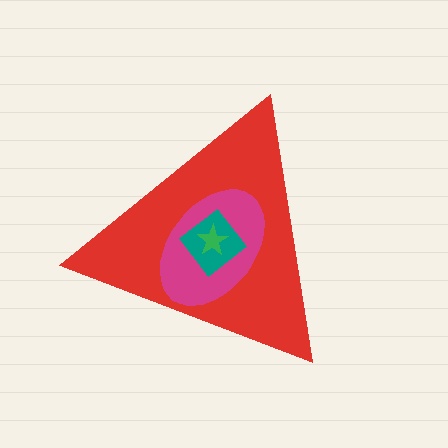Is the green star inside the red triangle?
Yes.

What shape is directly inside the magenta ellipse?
The teal diamond.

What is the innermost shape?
The green star.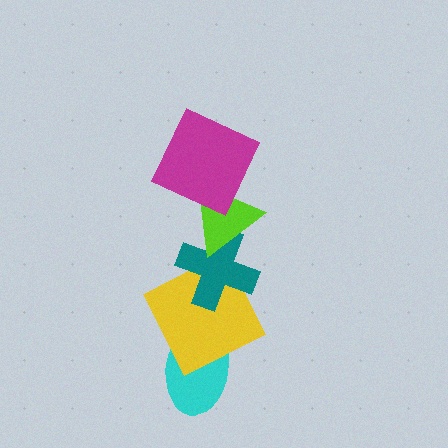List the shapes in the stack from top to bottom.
From top to bottom: the magenta square, the lime triangle, the teal cross, the yellow square, the cyan ellipse.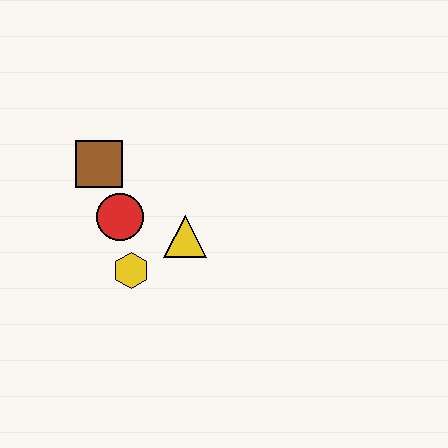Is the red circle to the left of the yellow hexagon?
Yes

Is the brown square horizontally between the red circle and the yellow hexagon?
No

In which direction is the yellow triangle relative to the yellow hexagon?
The yellow triangle is to the right of the yellow hexagon.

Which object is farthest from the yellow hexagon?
The brown square is farthest from the yellow hexagon.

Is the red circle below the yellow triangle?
No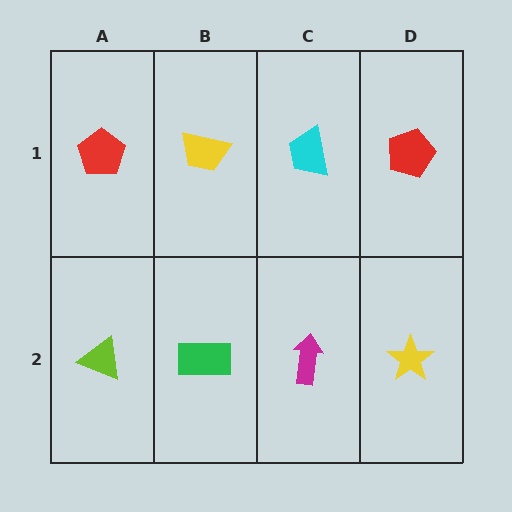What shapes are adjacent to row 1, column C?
A magenta arrow (row 2, column C), a yellow trapezoid (row 1, column B), a red pentagon (row 1, column D).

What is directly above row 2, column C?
A cyan trapezoid.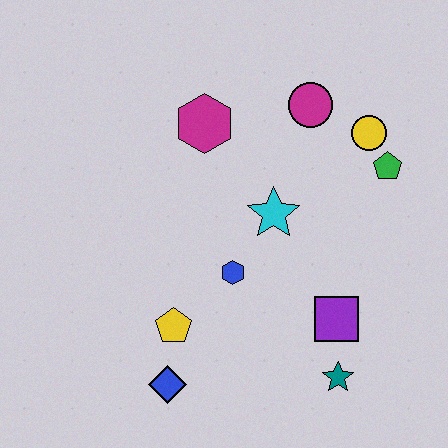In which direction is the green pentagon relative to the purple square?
The green pentagon is above the purple square.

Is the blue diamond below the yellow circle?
Yes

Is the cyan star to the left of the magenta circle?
Yes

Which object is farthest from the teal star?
The magenta hexagon is farthest from the teal star.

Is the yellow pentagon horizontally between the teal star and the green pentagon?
No